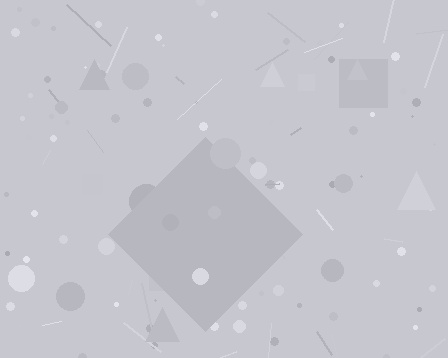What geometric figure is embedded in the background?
A diamond is embedded in the background.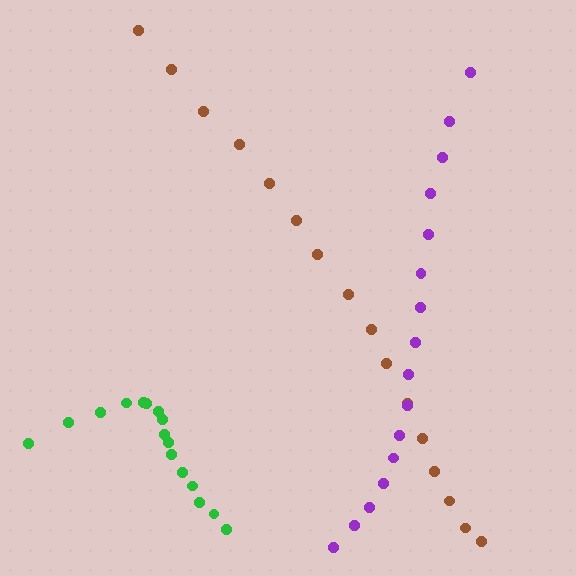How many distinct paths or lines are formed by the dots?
There are 3 distinct paths.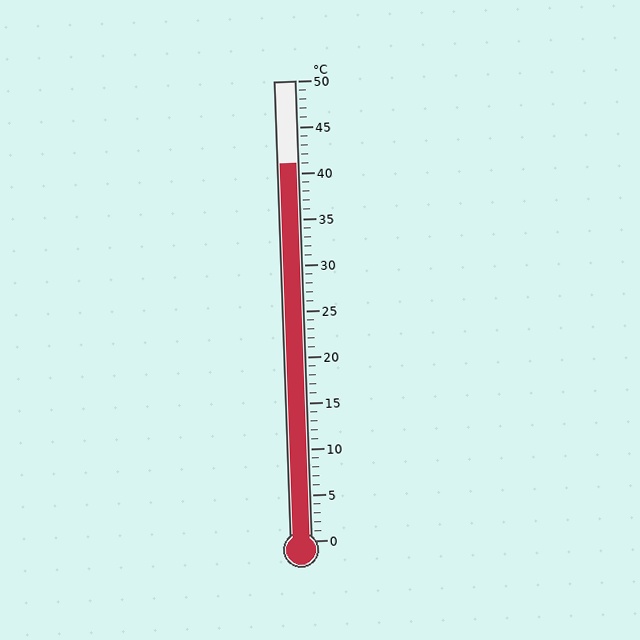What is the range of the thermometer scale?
The thermometer scale ranges from 0°C to 50°C.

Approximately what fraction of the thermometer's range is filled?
The thermometer is filled to approximately 80% of its range.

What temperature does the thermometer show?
The thermometer shows approximately 41°C.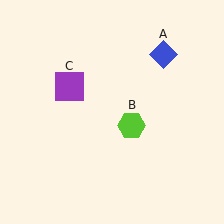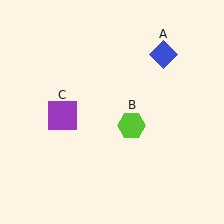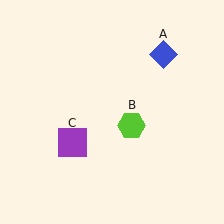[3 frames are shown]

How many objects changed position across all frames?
1 object changed position: purple square (object C).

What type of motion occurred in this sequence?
The purple square (object C) rotated counterclockwise around the center of the scene.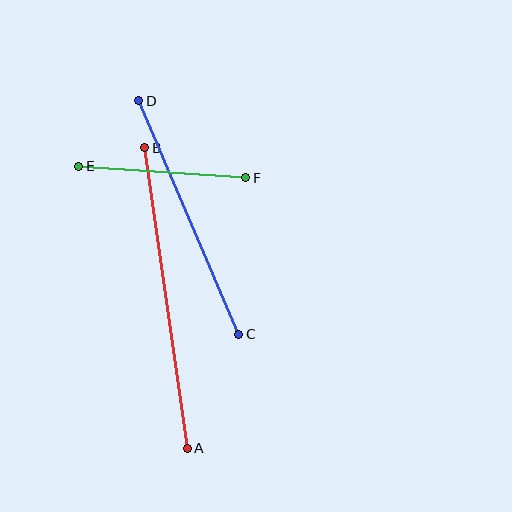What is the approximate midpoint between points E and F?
The midpoint is at approximately (162, 172) pixels.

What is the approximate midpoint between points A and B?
The midpoint is at approximately (166, 298) pixels.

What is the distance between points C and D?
The distance is approximately 254 pixels.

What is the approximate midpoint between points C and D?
The midpoint is at approximately (189, 218) pixels.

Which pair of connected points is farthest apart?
Points A and B are farthest apart.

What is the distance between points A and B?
The distance is approximately 304 pixels.